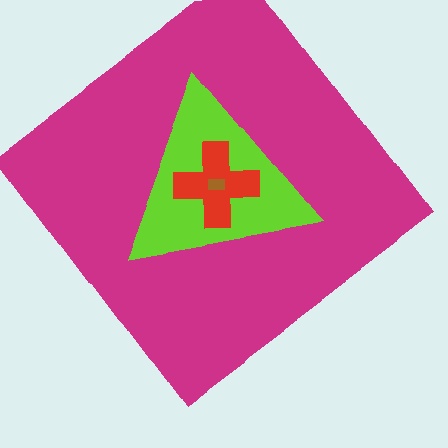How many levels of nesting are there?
4.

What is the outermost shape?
The magenta diamond.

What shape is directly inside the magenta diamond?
The lime triangle.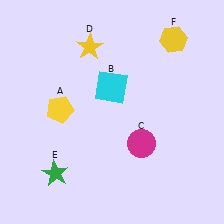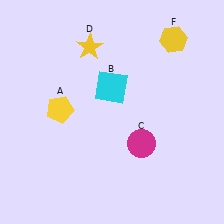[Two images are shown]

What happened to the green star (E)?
The green star (E) was removed in Image 2. It was in the bottom-left area of Image 1.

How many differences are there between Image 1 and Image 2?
There is 1 difference between the two images.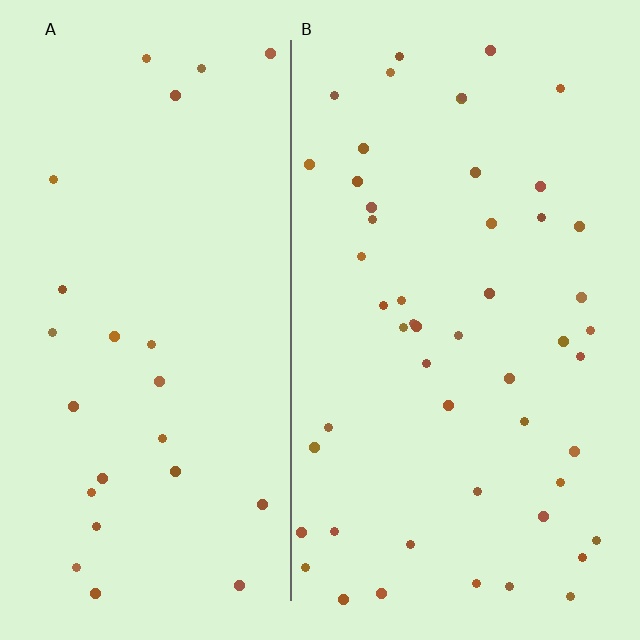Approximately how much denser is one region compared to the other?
Approximately 2.0× — region B over region A.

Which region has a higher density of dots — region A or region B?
B (the right).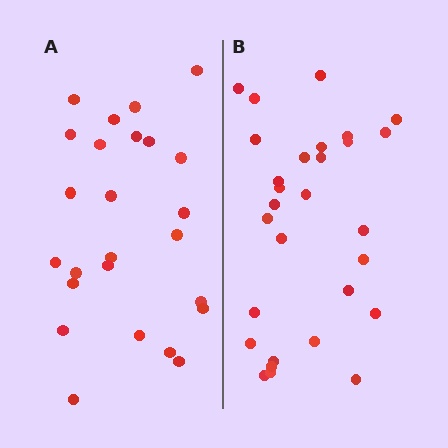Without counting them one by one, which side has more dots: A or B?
Region B (the right region) has more dots.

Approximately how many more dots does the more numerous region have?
Region B has about 4 more dots than region A.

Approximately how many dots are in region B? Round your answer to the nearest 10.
About 30 dots. (The exact count is 29, which rounds to 30.)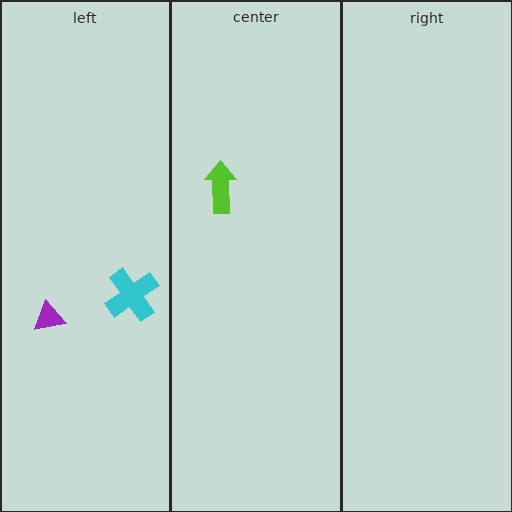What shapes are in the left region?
The purple triangle, the cyan cross.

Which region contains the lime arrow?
The center region.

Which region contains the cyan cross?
The left region.